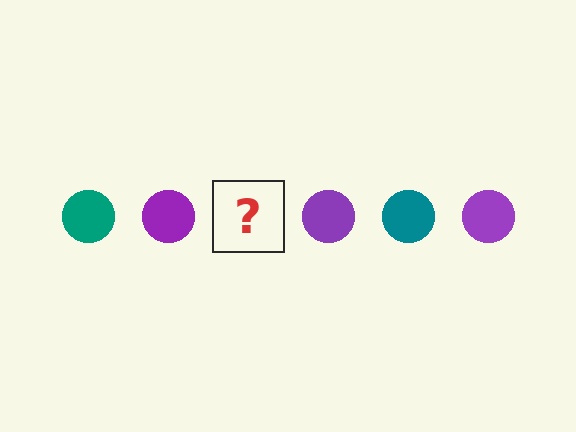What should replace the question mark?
The question mark should be replaced with a teal circle.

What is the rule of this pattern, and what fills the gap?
The rule is that the pattern cycles through teal, purple circles. The gap should be filled with a teal circle.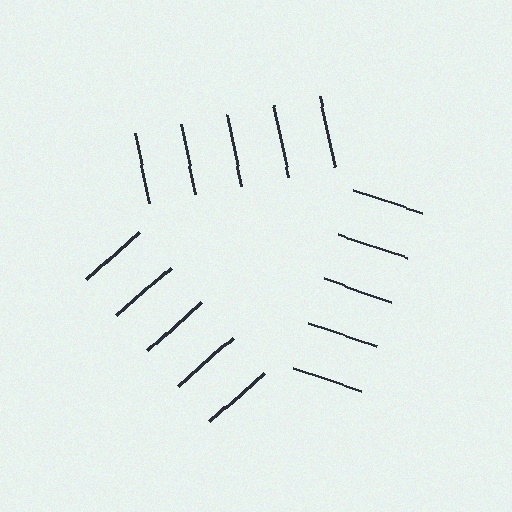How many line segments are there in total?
15 — 5 along each of the 3 edges.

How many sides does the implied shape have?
3 sides — the line-ends trace a triangle.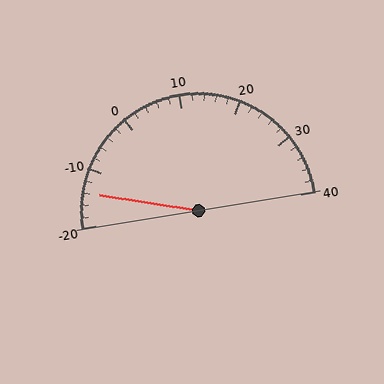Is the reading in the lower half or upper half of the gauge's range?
The reading is in the lower half of the range (-20 to 40).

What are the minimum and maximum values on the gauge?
The gauge ranges from -20 to 40.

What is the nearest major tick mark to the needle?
The nearest major tick mark is -10.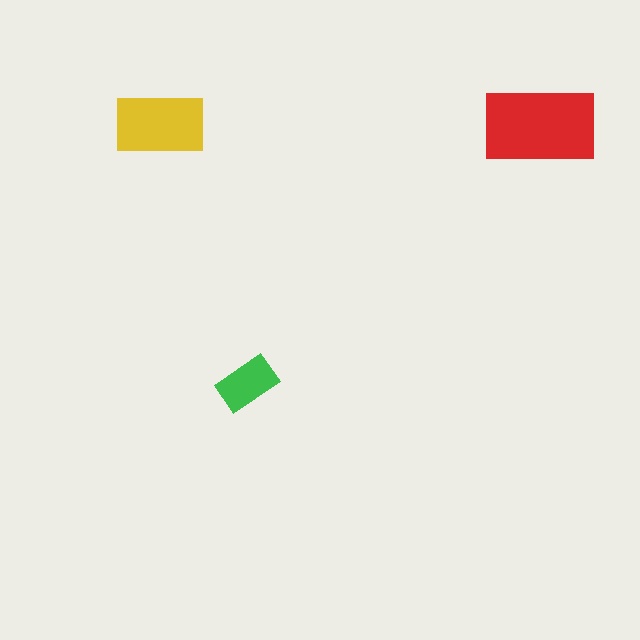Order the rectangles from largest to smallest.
the red one, the yellow one, the green one.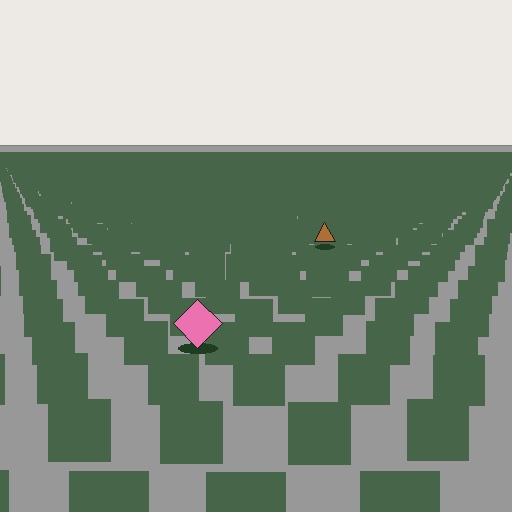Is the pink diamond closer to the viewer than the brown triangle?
Yes. The pink diamond is closer — you can tell from the texture gradient: the ground texture is coarser near it.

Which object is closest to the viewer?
The pink diamond is closest. The texture marks near it are larger and more spread out.